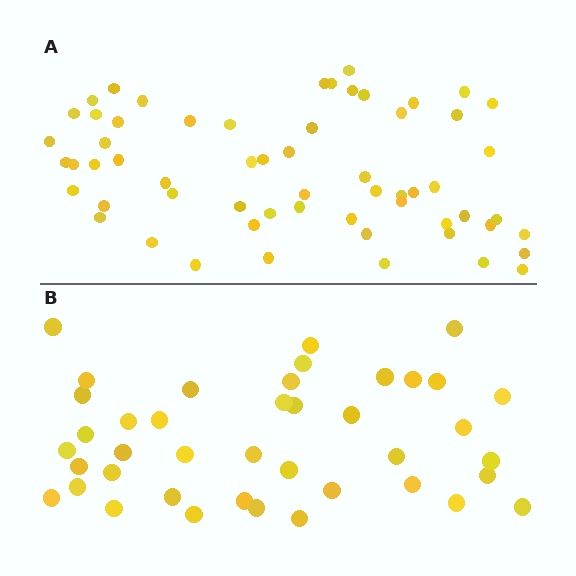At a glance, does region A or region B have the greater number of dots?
Region A (the top region) has more dots.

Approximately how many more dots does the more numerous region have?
Region A has approximately 20 more dots than region B.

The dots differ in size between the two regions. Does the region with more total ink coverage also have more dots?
No. Region B has more total ink coverage because its dots are larger, but region A actually contains more individual dots. Total area can be misleading — the number of items is what matters here.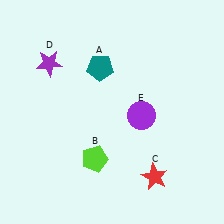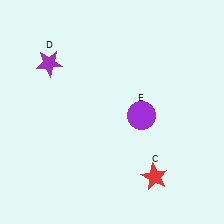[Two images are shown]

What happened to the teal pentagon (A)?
The teal pentagon (A) was removed in Image 2. It was in the top-left area of Image 1.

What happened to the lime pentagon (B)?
The lime pentagon (B) was removed in Image 2. It was in the bottom-left area of Image 1.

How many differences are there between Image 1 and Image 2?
There are 2 differences between the two images.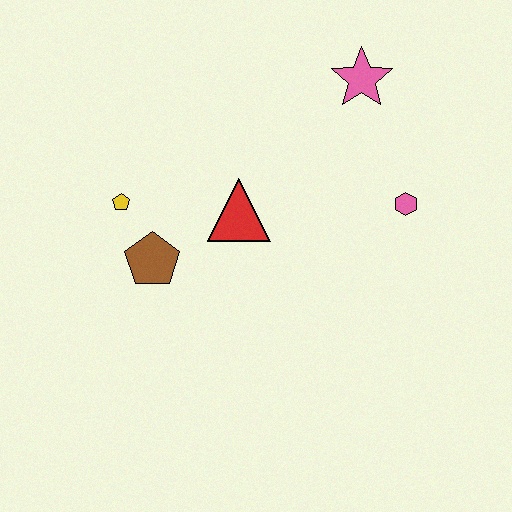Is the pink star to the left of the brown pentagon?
No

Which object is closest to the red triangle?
The brown pentagon is closest to the red triangle.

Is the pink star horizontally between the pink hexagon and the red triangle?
Yes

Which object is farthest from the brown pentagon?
The pink star is farthest from the brown pentagon.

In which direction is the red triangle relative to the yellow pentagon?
The red triangle is to the right of the yellow pentagon.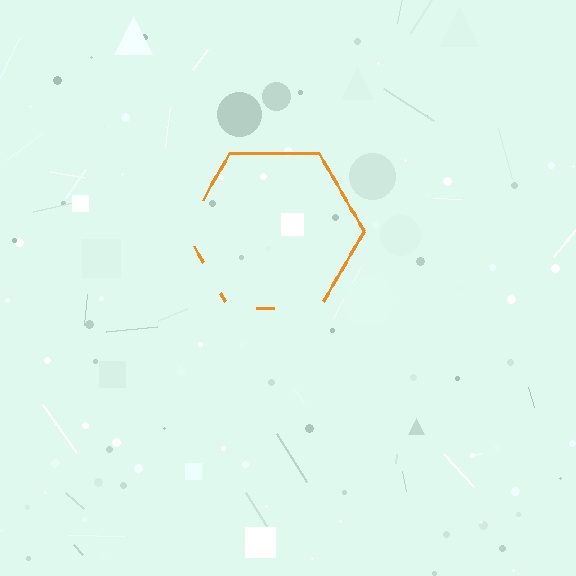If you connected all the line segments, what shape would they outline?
They would outline a hexagon.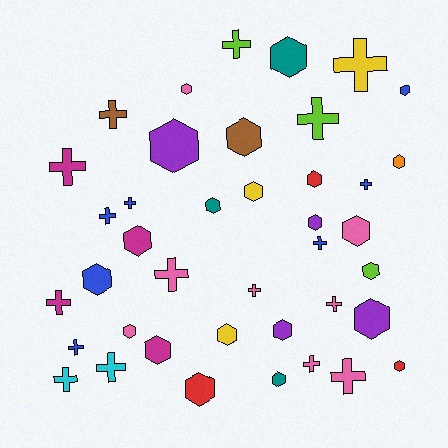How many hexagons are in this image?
There are 22 hexagons.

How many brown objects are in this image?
There are 2 brown objects.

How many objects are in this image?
There are 40 objects.